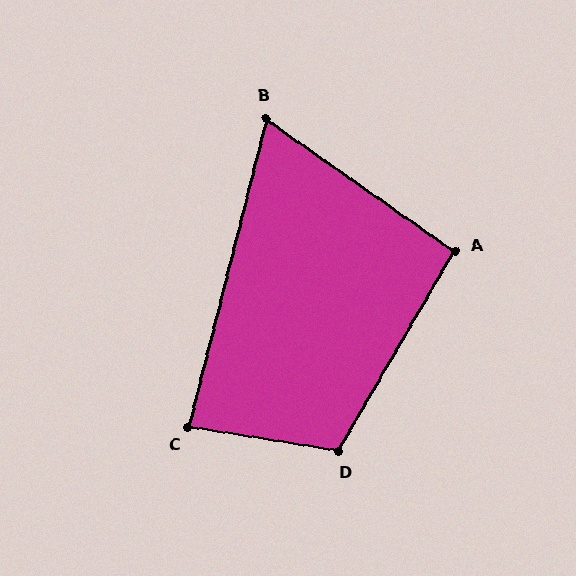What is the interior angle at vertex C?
Approximately 85 degrees (approximately right).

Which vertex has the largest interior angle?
D, at approximately 111 degrees.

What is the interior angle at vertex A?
Approximately 95 degrees (approximately right).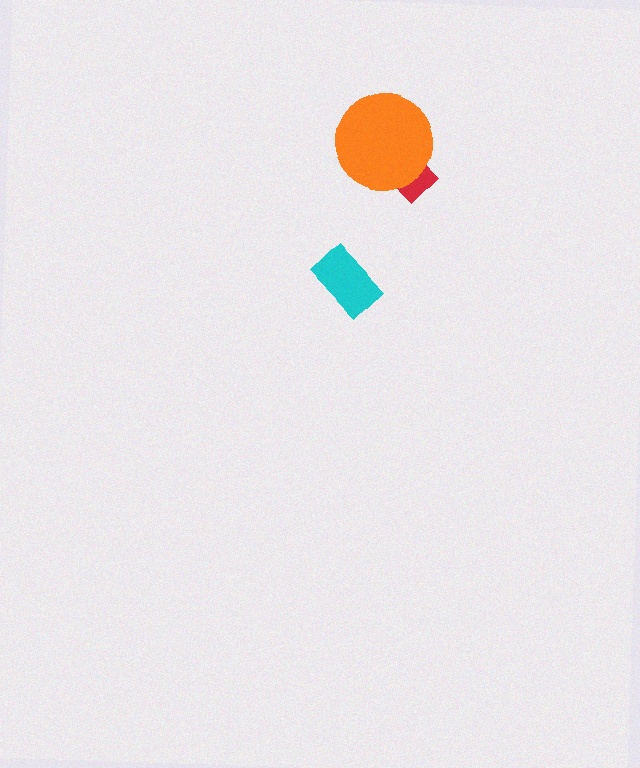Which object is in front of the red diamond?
The orange circle is in front of the red diamond.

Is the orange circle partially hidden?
No, no other shape covers it.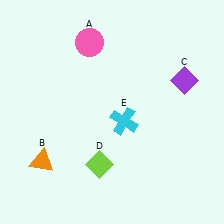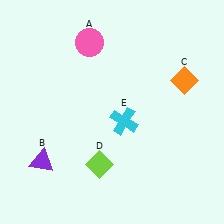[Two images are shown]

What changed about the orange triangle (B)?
In Image 1, B is orange. In Image 2, it changed to purple.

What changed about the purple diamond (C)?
In Image 1, C is purple. In Image 2, it changed to orange.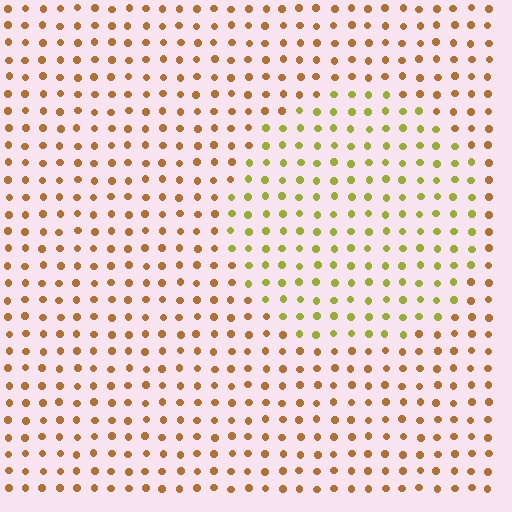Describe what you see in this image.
The image is filled with small brown elements in a uniform arrangement. A circle-shaped region is visible where the elements are tinted to a slightly different hue, forming a subtle color boundary.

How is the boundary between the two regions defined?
The boundary is defined purely by a slight shift in hue (about 42 degrees). Spacing, size, and orientation are identical on both sides.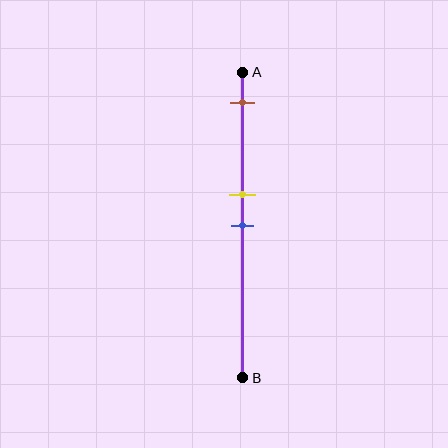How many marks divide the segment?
There are 3 marks dividing the segment.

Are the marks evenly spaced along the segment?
No, the marks are not evenly spaced.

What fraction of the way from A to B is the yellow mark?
The yellow mark is approximately 40% (0.4) of the way from A to B.